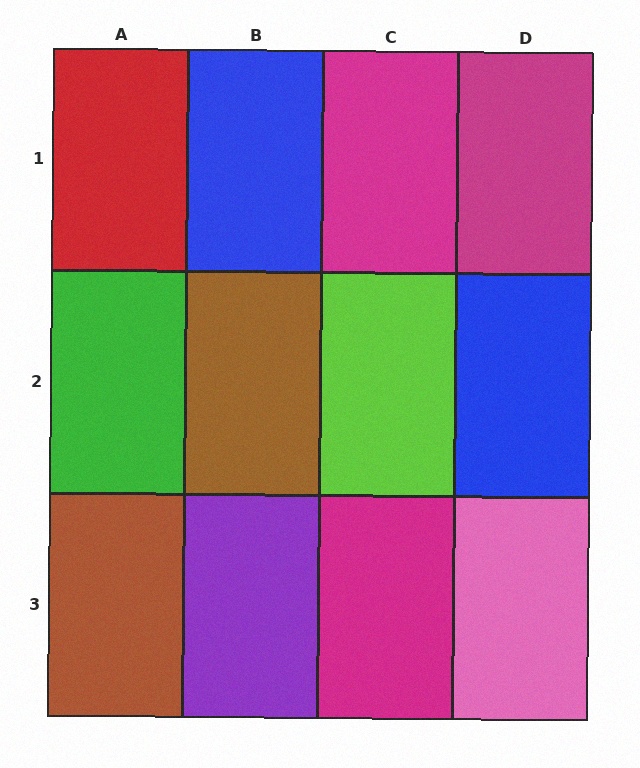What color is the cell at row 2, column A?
Green.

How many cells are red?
1 cell is red.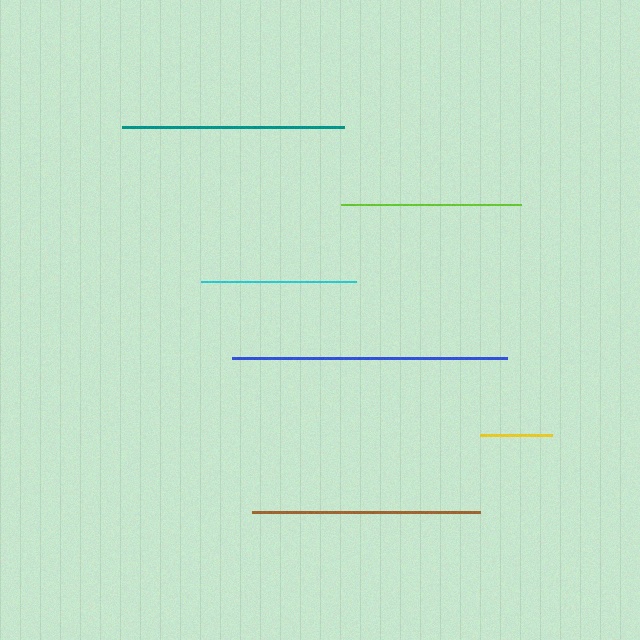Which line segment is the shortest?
The yellow line is the shortest at approximately 73 pixels.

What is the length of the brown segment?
The brown segment is approximately 228 pixels long.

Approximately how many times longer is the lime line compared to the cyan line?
The lime line is approximately 1.2 times the length of the cyan line.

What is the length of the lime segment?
The lime segment is approximately 180 pixels long.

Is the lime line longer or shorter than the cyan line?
The lime line is longer than the cyan line.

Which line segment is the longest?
The blue line is the longest at approximately 275 pixels.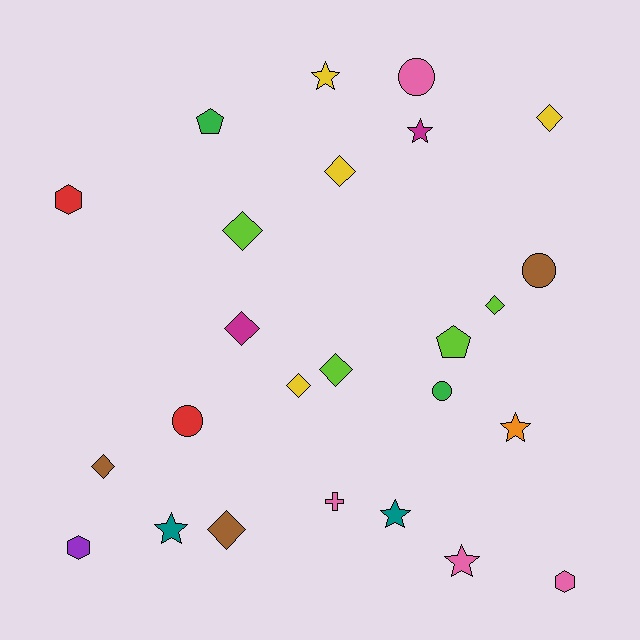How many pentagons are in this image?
There are 2 pentagons.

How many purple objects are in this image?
There is 1 purple object.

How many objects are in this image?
There are 25 objects.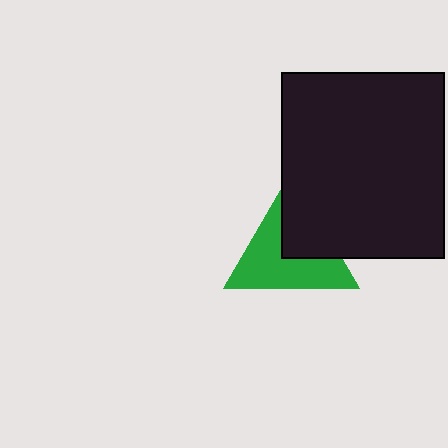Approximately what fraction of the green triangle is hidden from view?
Roughly 38% of the green triangle is hidden behind the black rectangle.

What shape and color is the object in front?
The object in front is a black rectangle.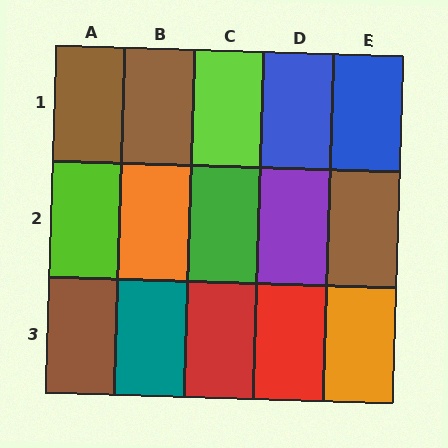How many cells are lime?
2 cells are lime.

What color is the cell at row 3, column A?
Brown.